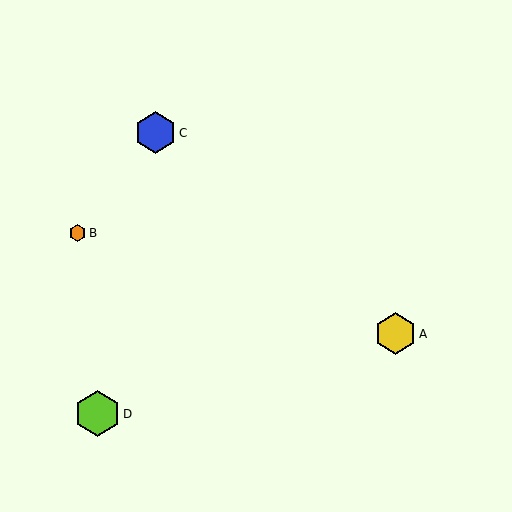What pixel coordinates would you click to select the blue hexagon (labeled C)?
Click at (156, 133) to select the blue hexagon C.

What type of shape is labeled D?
Shape D is a lime hexagon.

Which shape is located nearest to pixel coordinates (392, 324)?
The yellow hexagon (labeled A) at (395, 334) is nearest to that location.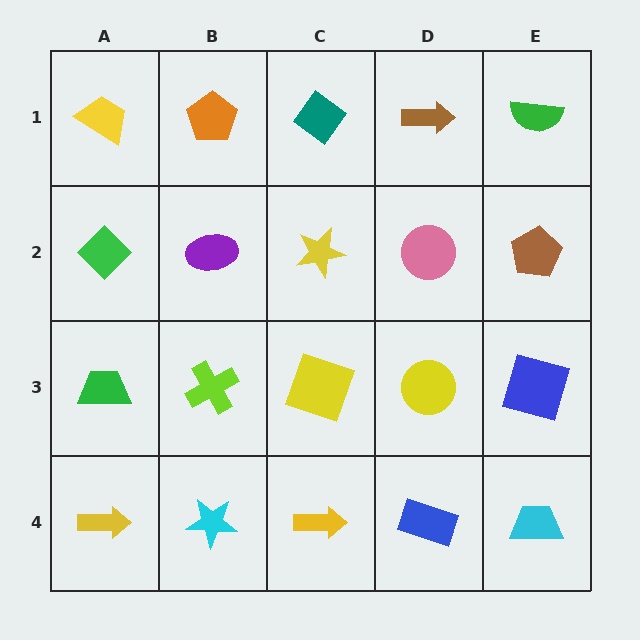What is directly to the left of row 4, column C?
A cyan star.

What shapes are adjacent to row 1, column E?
A brown pentagon (row 2, column E), a brown arrow (row 1, column D).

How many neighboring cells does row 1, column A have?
2.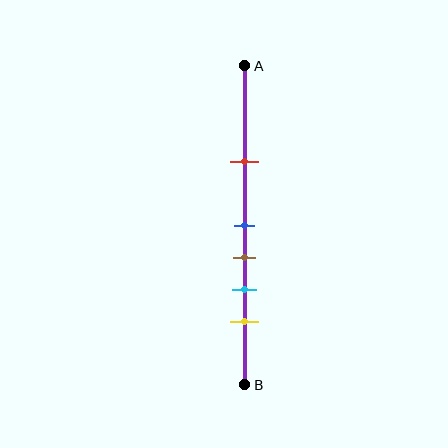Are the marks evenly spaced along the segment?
No, the marks are not evenly spaced.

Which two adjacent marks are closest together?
The blue and brown marks are the closest adjacent pair.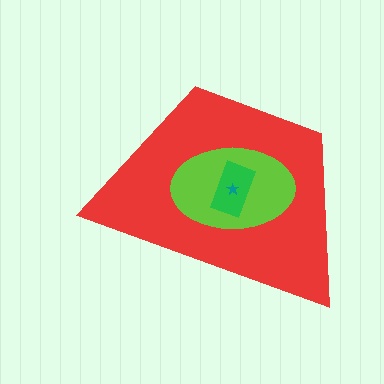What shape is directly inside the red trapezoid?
The lime ellipse.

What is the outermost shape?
The red trapezoid.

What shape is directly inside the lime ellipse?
The green rectangle.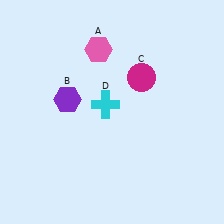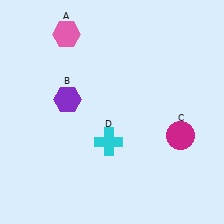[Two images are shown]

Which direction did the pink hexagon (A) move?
The pink hexagon (A) moved left.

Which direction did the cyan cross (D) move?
The cyan cross (D) moved down.